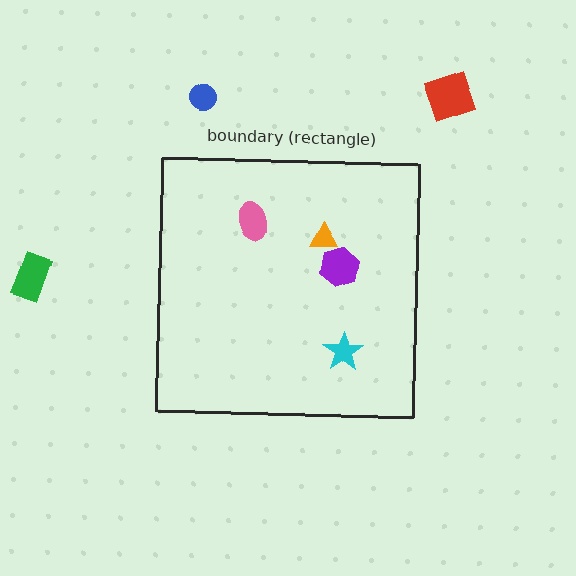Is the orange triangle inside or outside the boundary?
Inside.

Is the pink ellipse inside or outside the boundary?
Inside.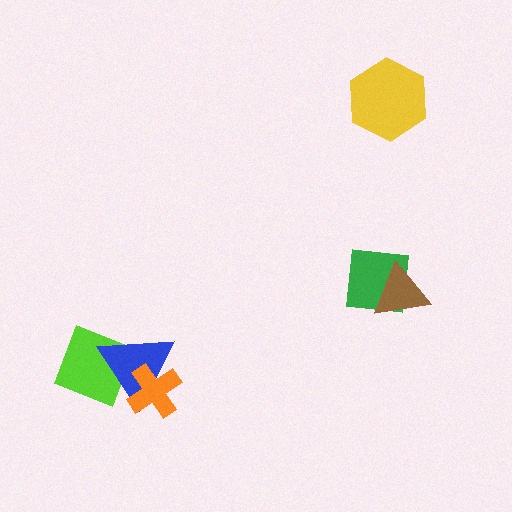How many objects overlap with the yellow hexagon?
0 objects overlap with the yellow hexagon.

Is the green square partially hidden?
Yes, it is partially covered by another shape.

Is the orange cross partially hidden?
No, no other shape covers it.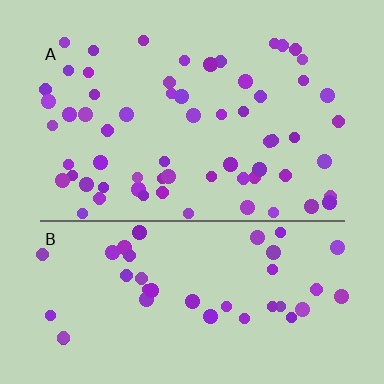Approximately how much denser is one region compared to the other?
Approximately 1.5× — region A over region B.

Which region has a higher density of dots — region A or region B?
A (the top).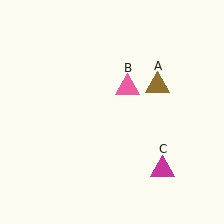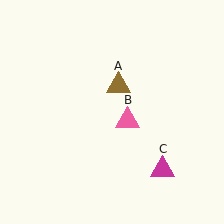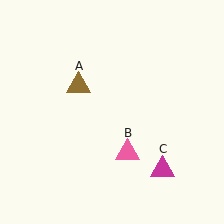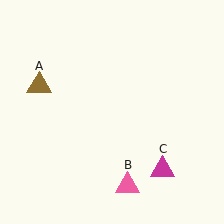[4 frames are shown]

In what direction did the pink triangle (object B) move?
The pink triangle (object B) moved down.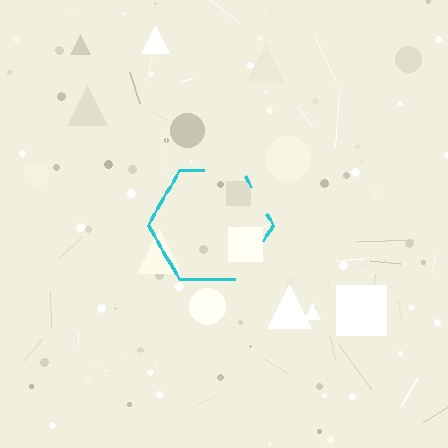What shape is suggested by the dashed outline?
The dashed outline suggests a hexagon.